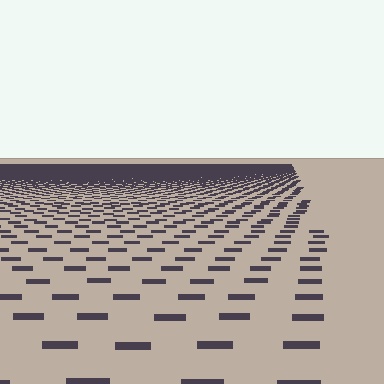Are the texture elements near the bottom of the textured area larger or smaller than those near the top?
Larger. Near the bottom, elements are closer to the viewer and appear at a bigger on-screen size.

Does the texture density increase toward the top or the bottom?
Density increases toward the top.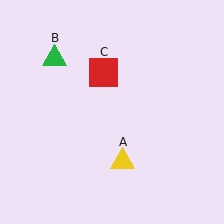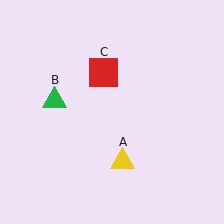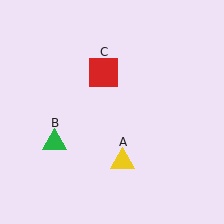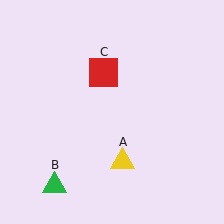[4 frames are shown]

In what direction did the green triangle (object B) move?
The green triangle (object B) moved down.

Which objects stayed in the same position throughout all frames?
Yellow triangle (object A) and red square (object C) remained stationary.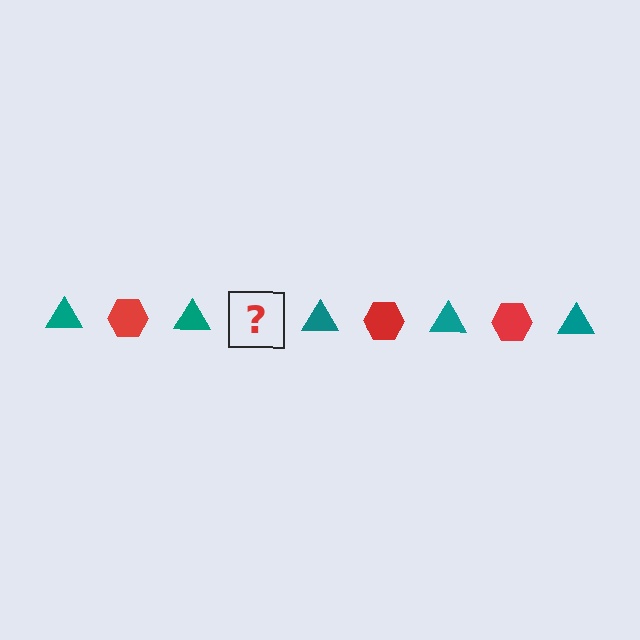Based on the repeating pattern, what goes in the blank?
The blank should be a red hexagon.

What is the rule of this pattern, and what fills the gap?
The rule is that the pattern alternates between teal triangle and red hexagon. The gap should be filled with a red hexagon.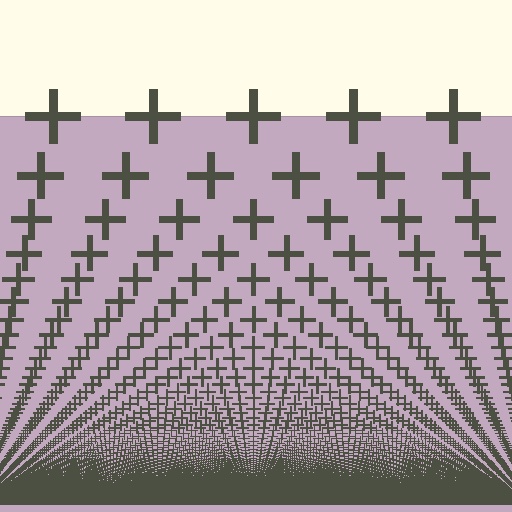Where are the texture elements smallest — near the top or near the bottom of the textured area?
Near the bottom.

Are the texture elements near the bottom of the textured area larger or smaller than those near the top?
Smaller. The gradient is inverted — elements near the bottom are smaller and denser.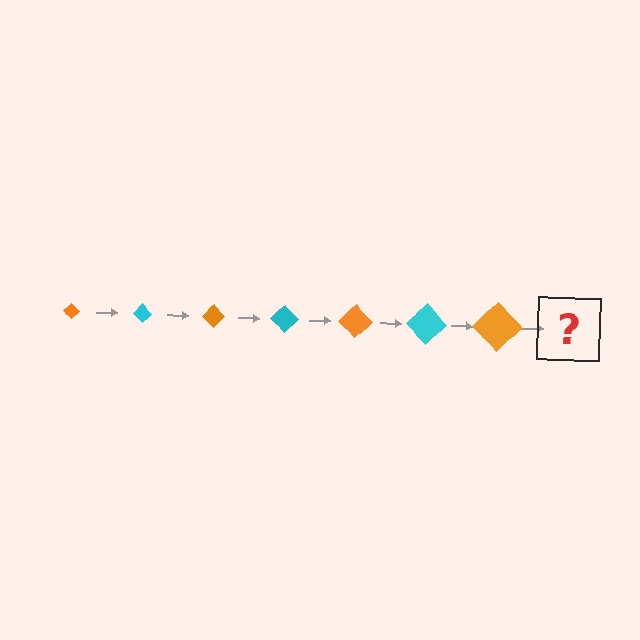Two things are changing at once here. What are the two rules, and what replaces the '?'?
The two rules are that the diamond grows larger each step and the color cycles through orange and cyan. The '?' should be a cyan diamond, larger than the previous one.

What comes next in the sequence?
The next element should be a cyan diamond, larger than the previous one.